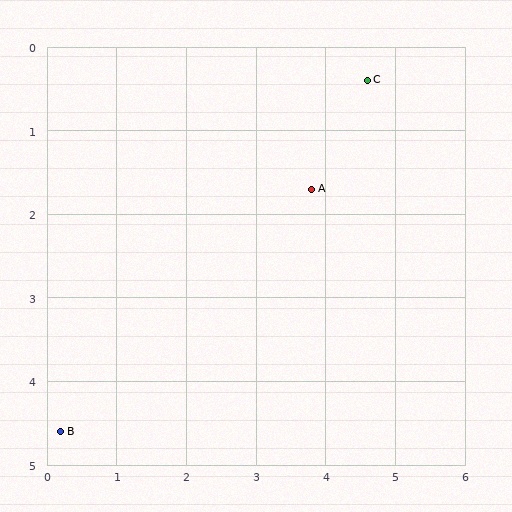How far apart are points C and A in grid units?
Points C and A are about 1.5 grid units apart.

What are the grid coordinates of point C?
Point C is at approximately (4.6, 0.4).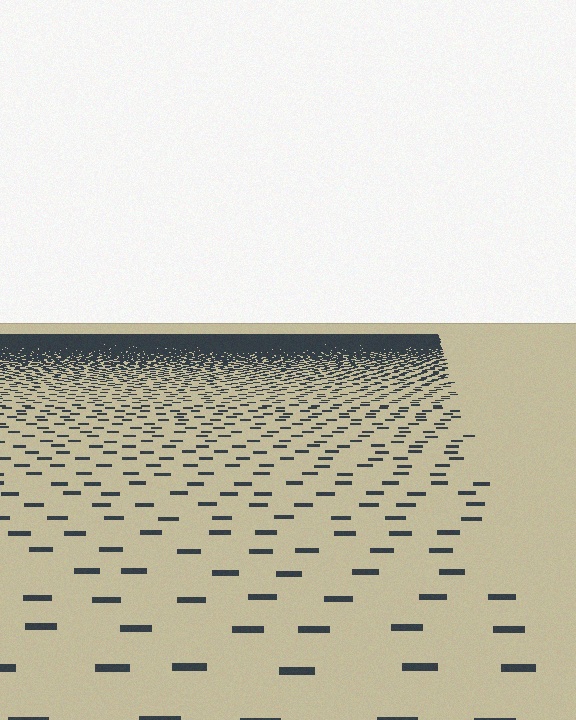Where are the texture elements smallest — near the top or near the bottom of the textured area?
Near the top.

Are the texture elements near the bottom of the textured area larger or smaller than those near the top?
Larger. Near the bottom, elements are closer to the viewer and appear at a bigger on-screen size.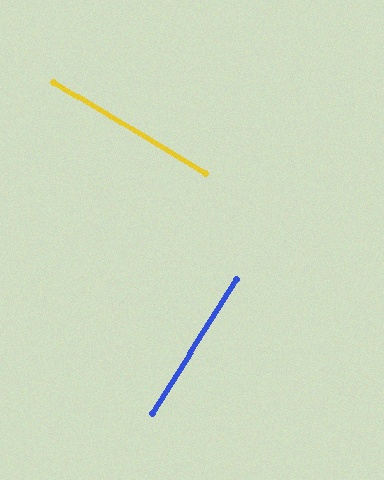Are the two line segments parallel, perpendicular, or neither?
Perpendicular — they meet at approximately 89°.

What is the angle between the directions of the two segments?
Approximately 89 degrees.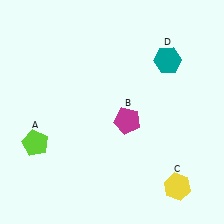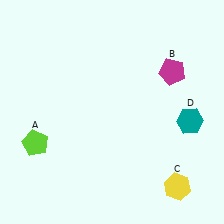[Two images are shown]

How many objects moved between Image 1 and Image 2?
2 objects moved between the two images.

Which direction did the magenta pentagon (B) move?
The magenta pentagon (B) moved up.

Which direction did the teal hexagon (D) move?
The teal hexagon (D) moved down.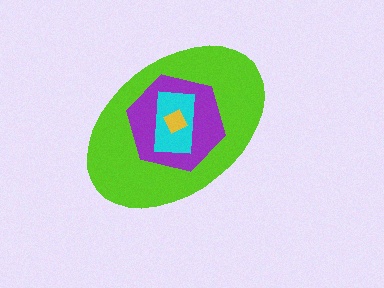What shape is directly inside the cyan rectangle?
The yellow diamond.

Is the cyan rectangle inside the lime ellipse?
Yes.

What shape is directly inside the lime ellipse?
The purple hexagon.